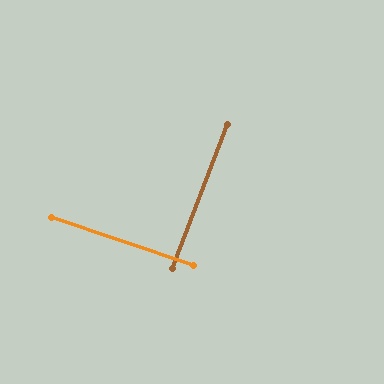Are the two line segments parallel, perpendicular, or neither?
Perpendicular — they meet at approximately 88°.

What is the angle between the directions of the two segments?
Approximately 88 degrees.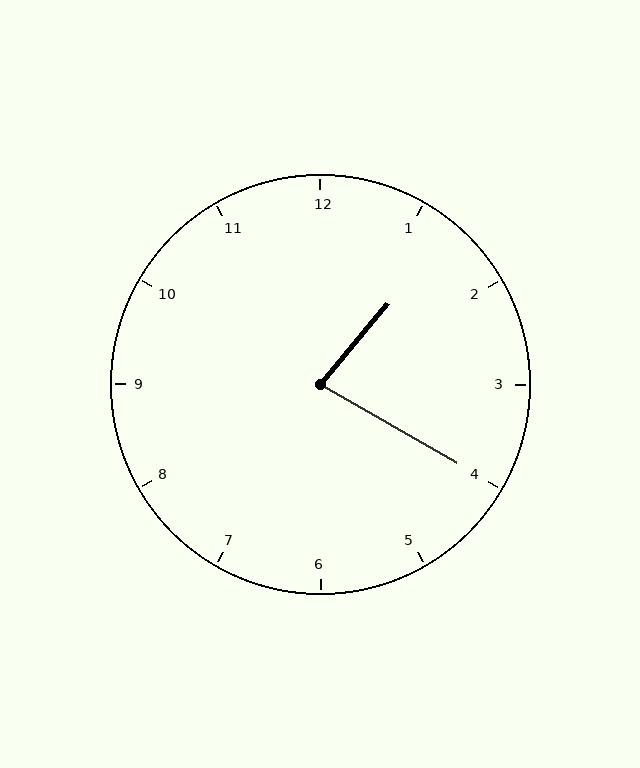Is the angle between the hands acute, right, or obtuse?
It is acute.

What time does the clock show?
1:20.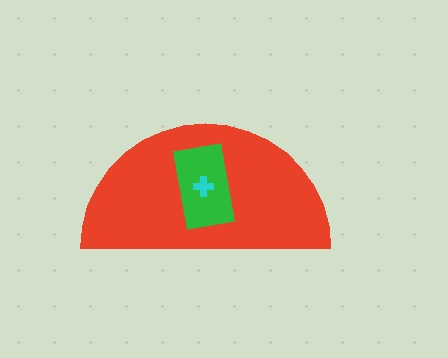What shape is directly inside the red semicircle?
The green rectangle.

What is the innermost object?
The cyan cross.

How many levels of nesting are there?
3.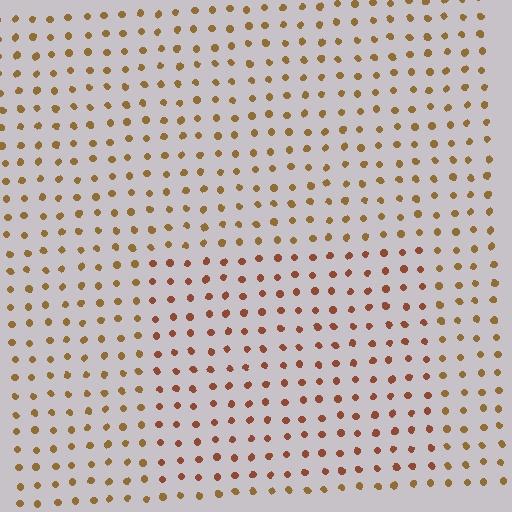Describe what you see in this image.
The image is filled with small brown elements in a uniform arrangement. A rectangle-shaped region is visible where the elements are tinted to a slightly different hue, forming a subtle color boundary.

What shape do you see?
I see a rectangle.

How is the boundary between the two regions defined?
The boundary is defined purely by a slight shift in hue (about 24 degrees). Spacing, size, and orientation are identical on both sides.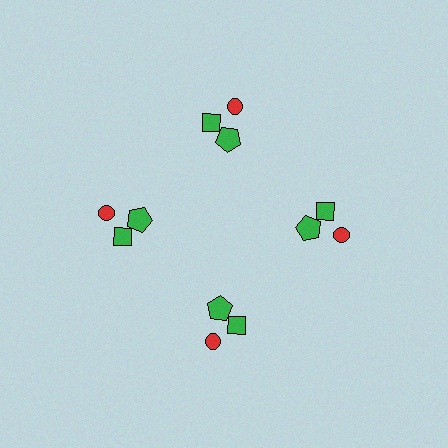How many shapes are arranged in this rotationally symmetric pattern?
There are 12 shapes, arranged in 4 groups of 3.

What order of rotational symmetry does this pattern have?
This pattern has 4-fold rotational symmetry.